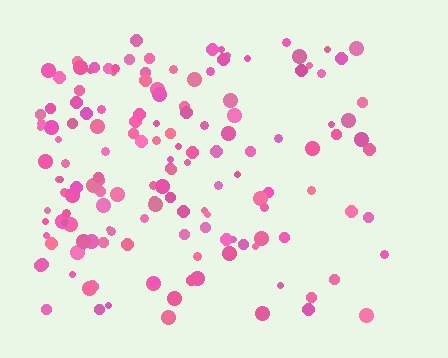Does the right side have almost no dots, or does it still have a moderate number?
Still a moderate number, just noticeably fewer than the left.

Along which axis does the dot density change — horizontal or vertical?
Horizontal.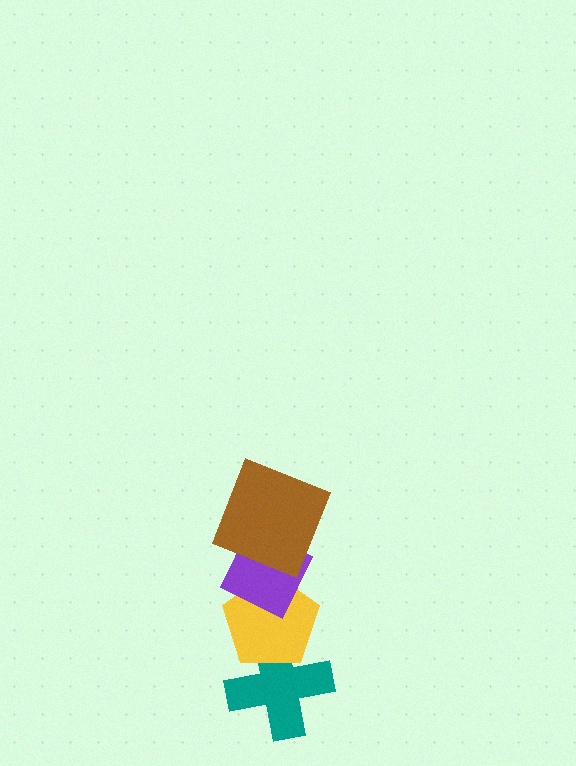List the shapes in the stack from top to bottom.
From top to bottom: the brown square, the purple diamond, the yellow pentagon, the teal cross.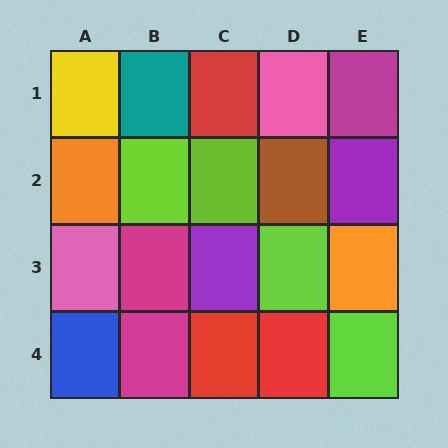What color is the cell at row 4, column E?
Lime.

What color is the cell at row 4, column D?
Red.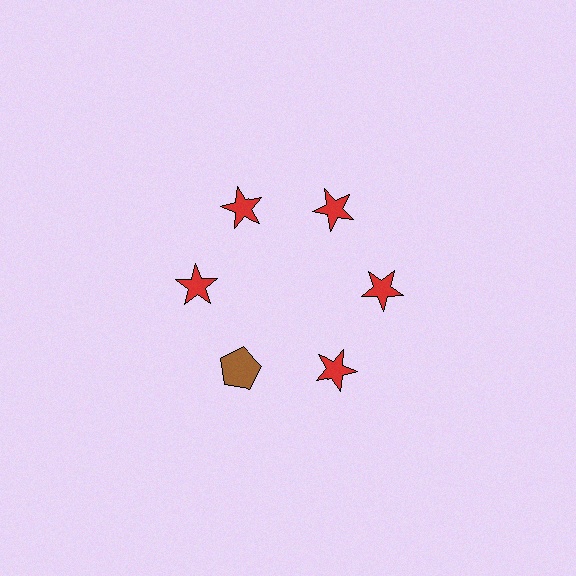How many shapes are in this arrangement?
There are 6 shapes arranged in a ring pattern.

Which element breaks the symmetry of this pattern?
The brown pentagon at roughly the 7 o'clock position breaks the symmetry. All other shapes are red stars.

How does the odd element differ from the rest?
It differs in both color (brown instead of red) and shape (pentagon instead of star).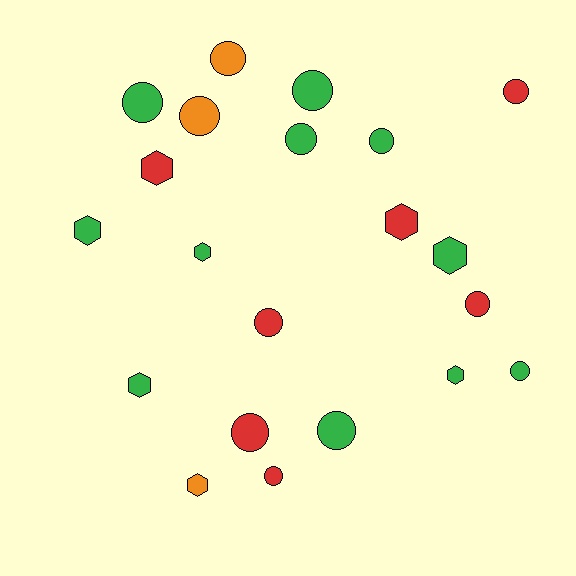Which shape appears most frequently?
Circle, with 13 objects.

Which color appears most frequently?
Green, with 11 objects.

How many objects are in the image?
There are 21 objects.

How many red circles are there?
There are 5 red circles.